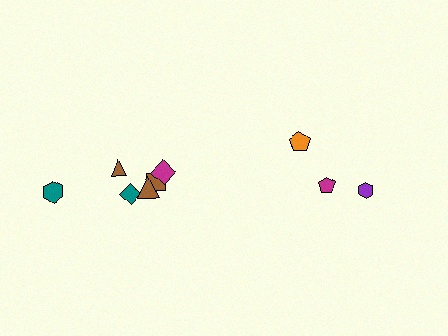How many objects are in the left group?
There are 6 objects.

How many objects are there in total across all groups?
There are 9 objects.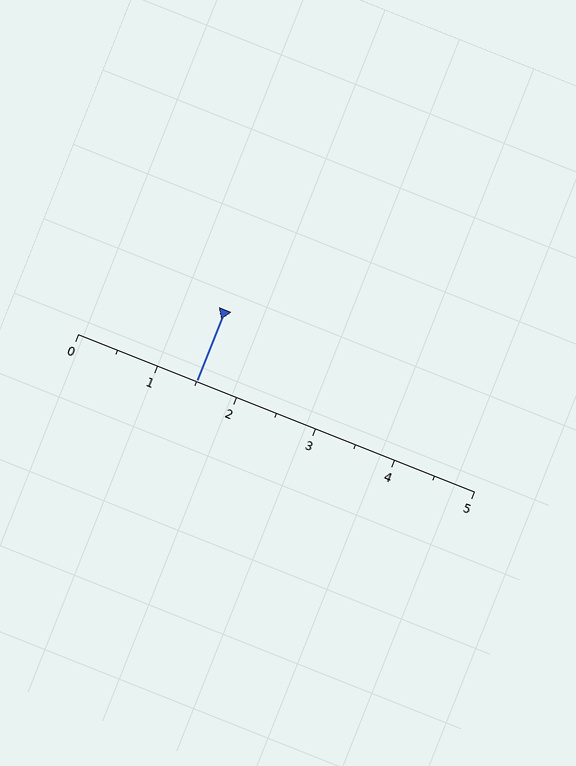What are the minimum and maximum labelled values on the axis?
The axis runs from 0 to 5.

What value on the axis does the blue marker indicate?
The marker indicates approximately 1.5.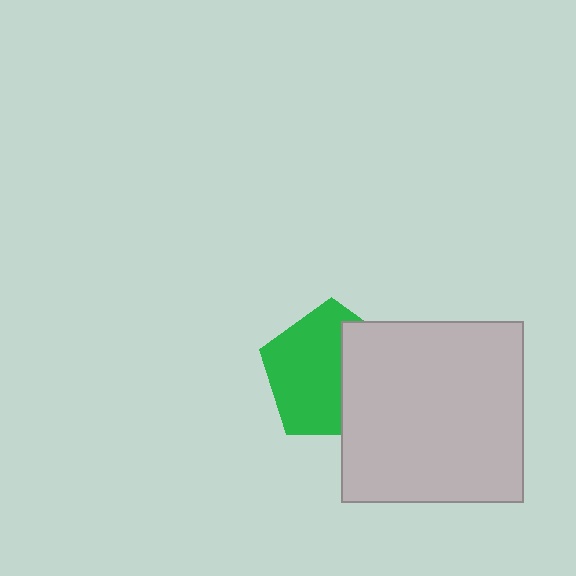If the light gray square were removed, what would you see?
You would see the complete green pentagon.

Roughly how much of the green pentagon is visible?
About half of it is visible (roughly 61%).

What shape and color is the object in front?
The object in front is a light gray square.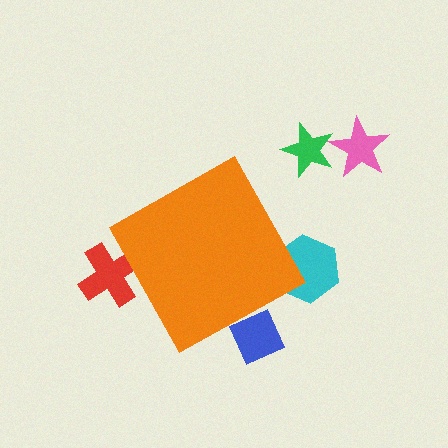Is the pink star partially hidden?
No, the pink star is fully visible.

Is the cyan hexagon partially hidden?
Yes, the cyan hexagon is partially hidden behind the orange diamond.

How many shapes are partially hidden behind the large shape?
3 shapes are partially hidden.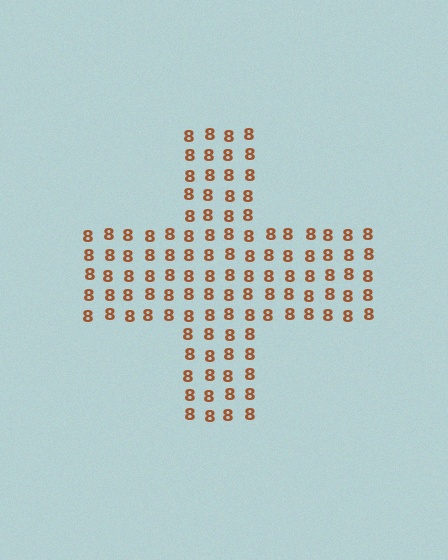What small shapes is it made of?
It is made of small digit 8's.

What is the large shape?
The large shape is a cross.